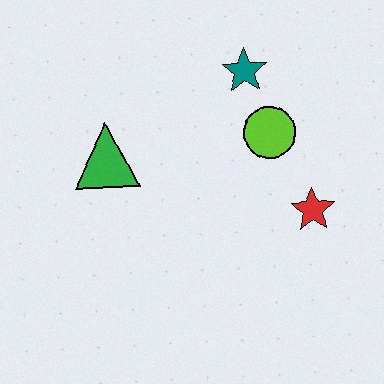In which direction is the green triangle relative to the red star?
The green triangle is to the left of the red star.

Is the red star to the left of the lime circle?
No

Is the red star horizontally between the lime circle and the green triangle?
No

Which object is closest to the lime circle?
The teal star is closest to the lime circle.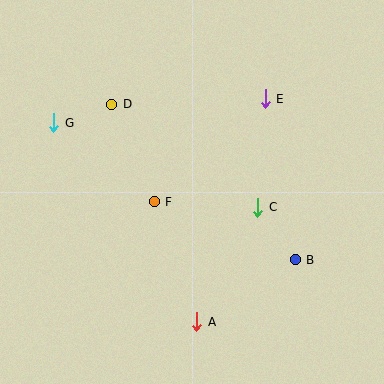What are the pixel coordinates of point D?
Point D is at (112, 104).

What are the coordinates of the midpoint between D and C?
The midpoint between D and C is at (185, 156).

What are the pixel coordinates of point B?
Point B is at (295, 260).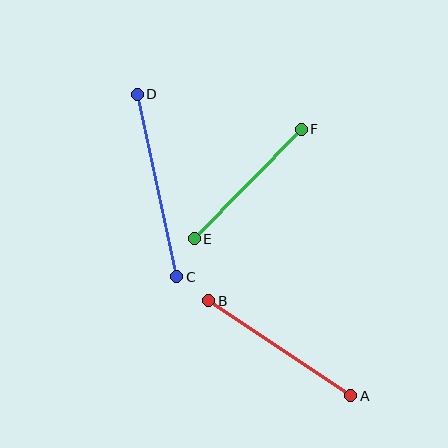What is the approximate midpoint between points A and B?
The midpoint is at approximately (280, 348) pixels.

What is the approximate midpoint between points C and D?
The midpoint is at approximately (157, 186) pixels.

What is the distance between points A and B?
The distance is approximately 170 pixels.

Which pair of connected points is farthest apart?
Points C and D are farthest apart.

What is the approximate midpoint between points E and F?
The midpoint is at approximately (248, 184) pixels.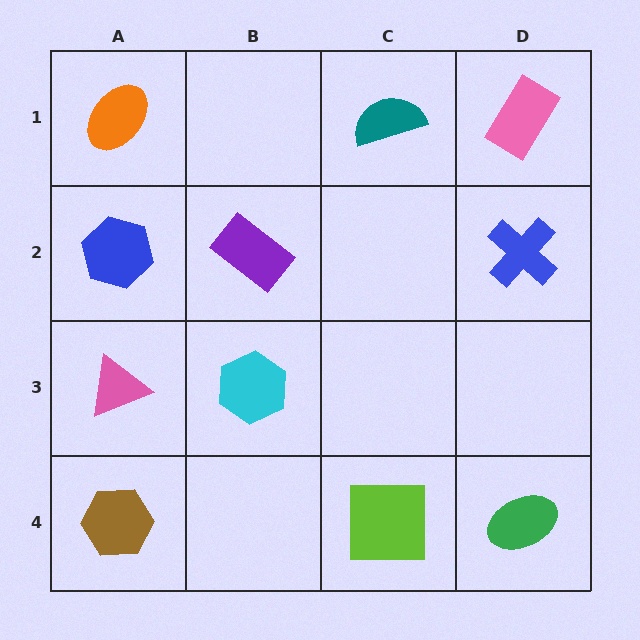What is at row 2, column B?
A purple rectangle.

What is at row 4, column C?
A lime square.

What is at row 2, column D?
A blue cross.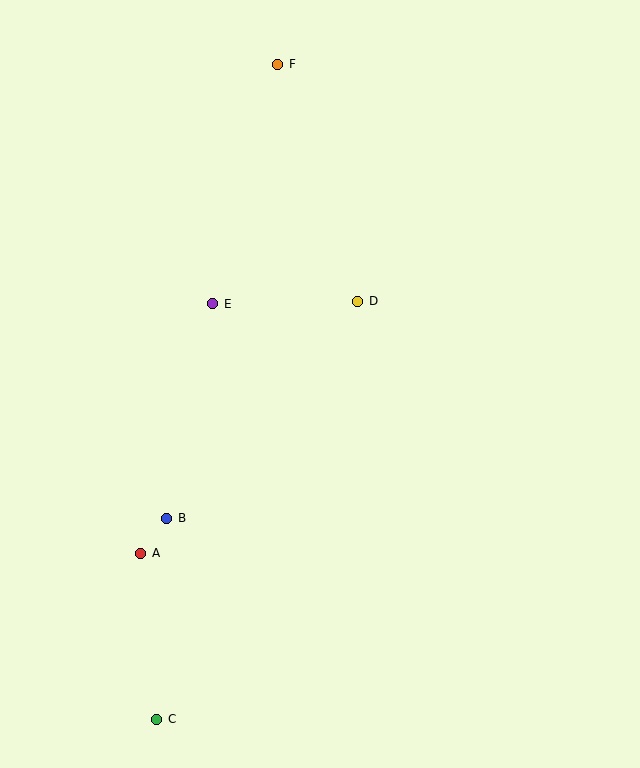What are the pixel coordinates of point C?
Point C is at (157, 719).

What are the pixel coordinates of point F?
Point F is at (278, 64).